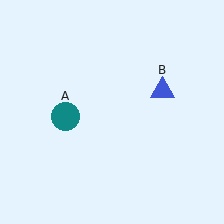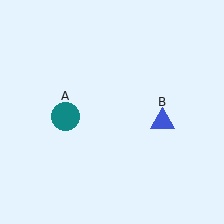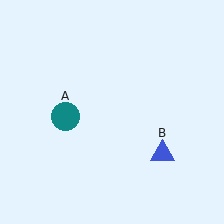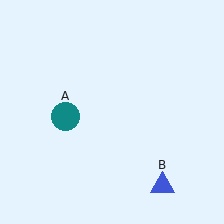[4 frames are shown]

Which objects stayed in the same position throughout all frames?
Teal circle (object A) remained stationary.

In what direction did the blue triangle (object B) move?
The blue triangle (object B) moved down.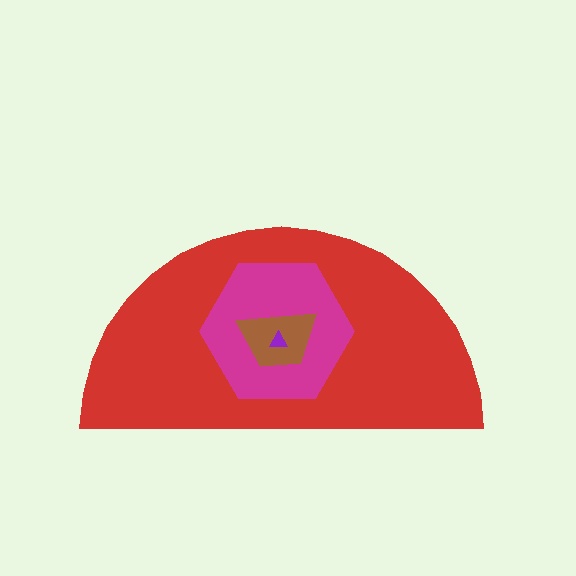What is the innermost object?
The purple triangle.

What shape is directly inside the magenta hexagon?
The brown trapezoid.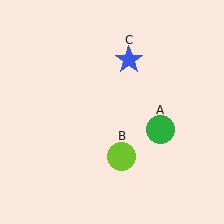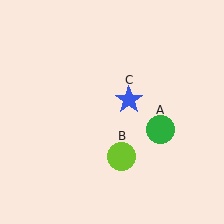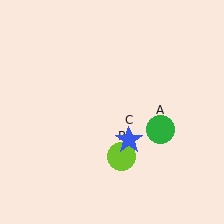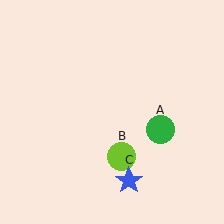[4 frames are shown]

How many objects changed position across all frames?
1 object changed position: blue star (object C).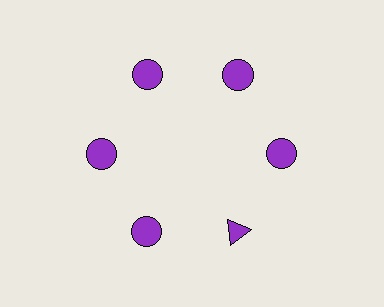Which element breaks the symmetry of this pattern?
The purple triangle at roughly the 5 o'clock position breaks the symmetry. All other shapes are purple circles.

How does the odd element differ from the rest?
It has a different shape: triangle instead of circle.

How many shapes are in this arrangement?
There are 6 shapes arranged in a ring pattern.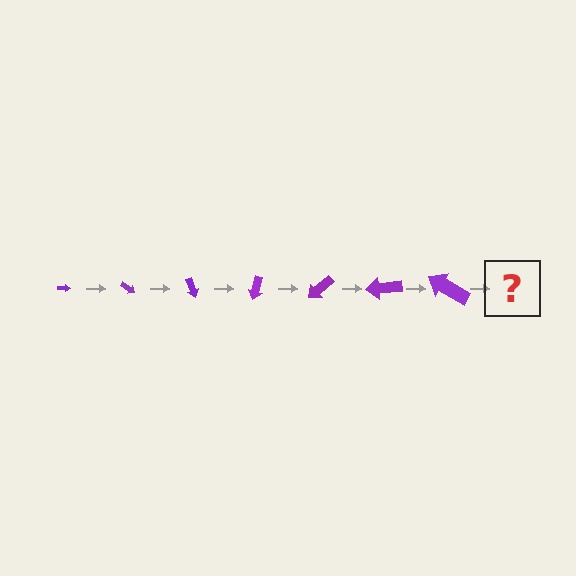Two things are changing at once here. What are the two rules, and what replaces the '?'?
The two rules are that the arrow grows larger each step and it rotates 35 degrees each step. The '?' should be an arrow, larger than the previous one and rotated 245 degrees from the start.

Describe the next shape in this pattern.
It should be an arrow, larger than the previous one and rotated 245 degrees from the start.